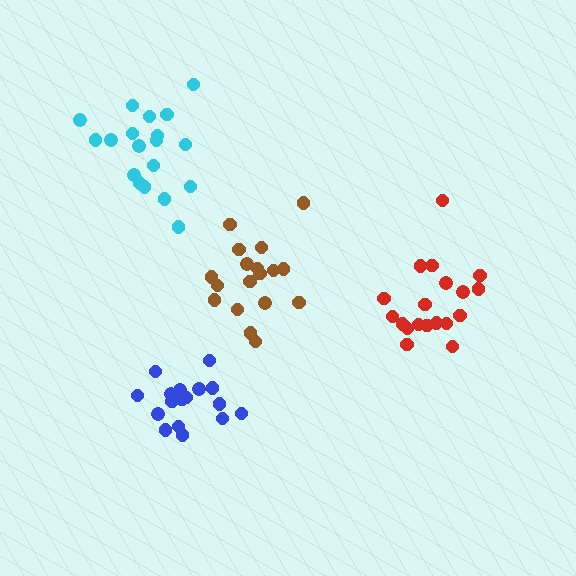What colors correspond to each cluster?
The clusters are colored: blue, cyan, red, brown.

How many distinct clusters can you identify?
There are 4 distinct clusters.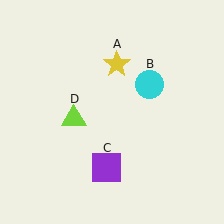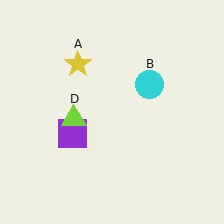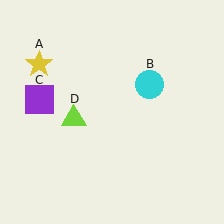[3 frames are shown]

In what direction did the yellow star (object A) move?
The yellow star (object A) moved left.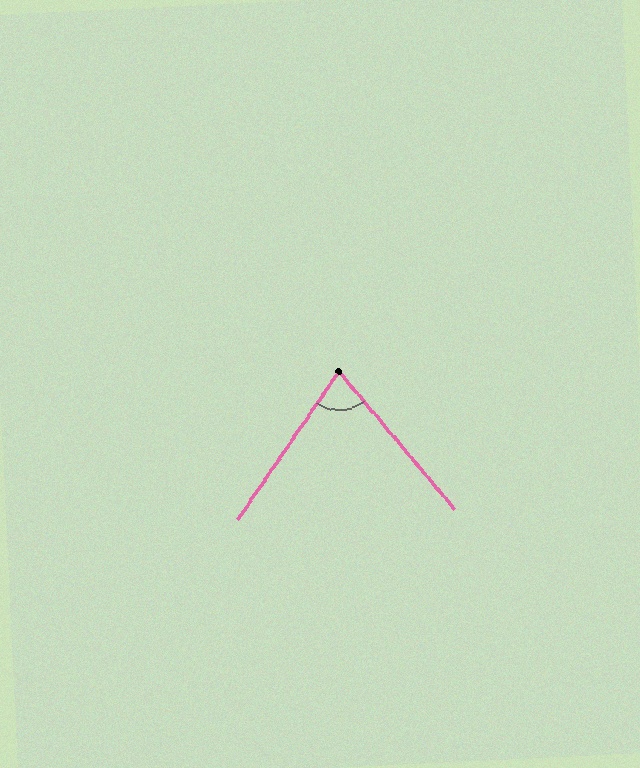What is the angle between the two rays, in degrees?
Approximately 74 degrees.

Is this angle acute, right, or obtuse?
It is acute.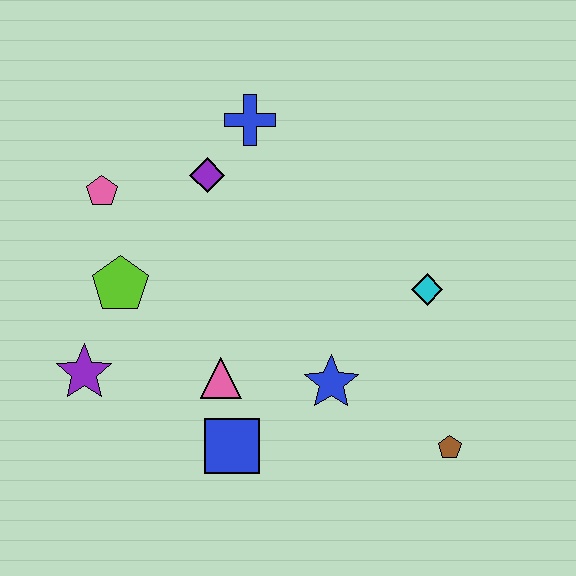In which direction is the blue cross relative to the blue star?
The blue cross is above the blue star.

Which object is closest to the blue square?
The pink triangle is closest to the blue square.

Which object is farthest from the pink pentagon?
The brown pentagon is farthest from the pink pentagon.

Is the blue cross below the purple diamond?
No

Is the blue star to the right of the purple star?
Yes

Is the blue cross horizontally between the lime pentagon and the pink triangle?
No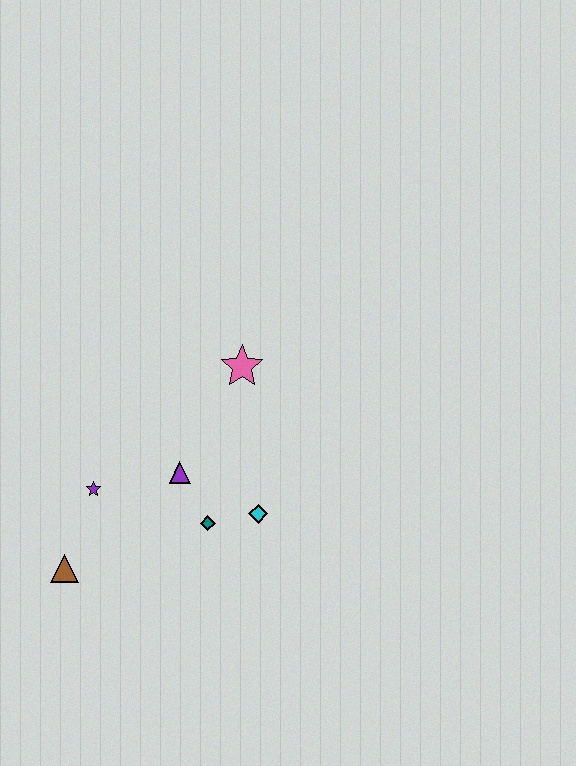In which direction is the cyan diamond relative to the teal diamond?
The cyan diamond is to the right of the teal diamond.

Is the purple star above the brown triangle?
Yes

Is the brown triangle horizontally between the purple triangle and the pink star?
No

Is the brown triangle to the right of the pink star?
No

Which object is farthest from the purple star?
The pink star is farthest from the purple star.